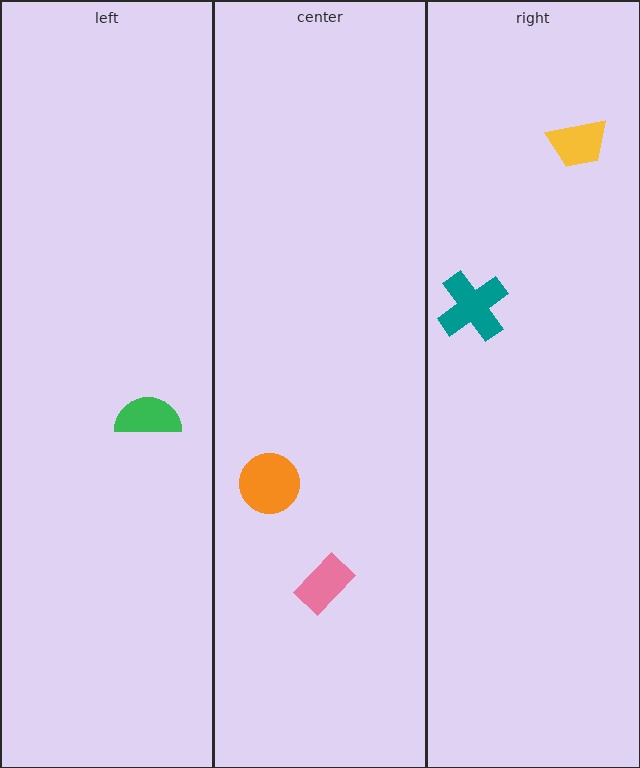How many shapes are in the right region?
2.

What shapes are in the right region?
The teal cross, the yellow trapezoid.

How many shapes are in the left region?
1.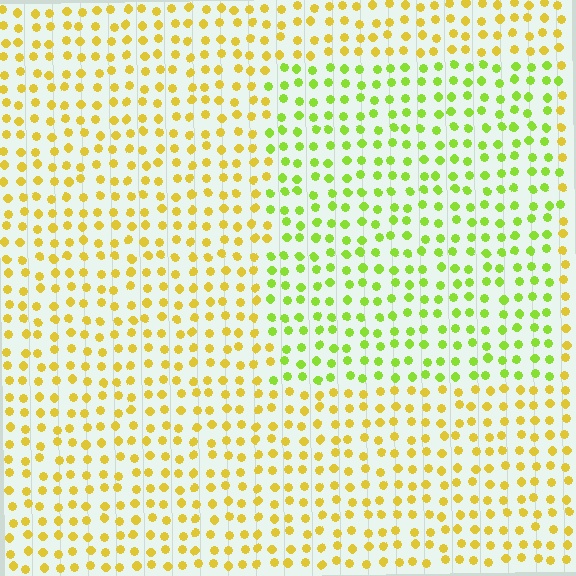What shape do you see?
I see a rectangle.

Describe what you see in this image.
The image is filled with small yellow elements in a uniform arrangement. A rectangle-shaped region is visible where the elements are tinted to a slightly different hue, forming a subtle color boundary.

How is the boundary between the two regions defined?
The boundary is defined purely by a slight shift in hue (about 39 degrees). Spacing, size, and orientation are identical on both sides.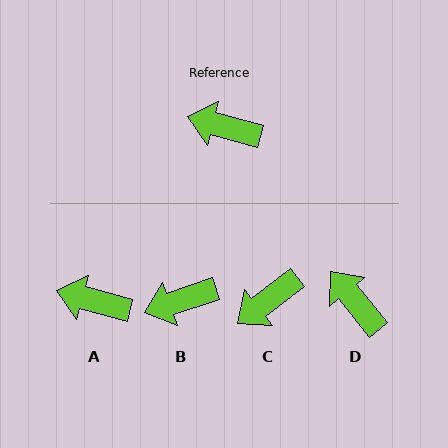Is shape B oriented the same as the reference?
No, it is off by about 34 degrees.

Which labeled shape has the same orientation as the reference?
A.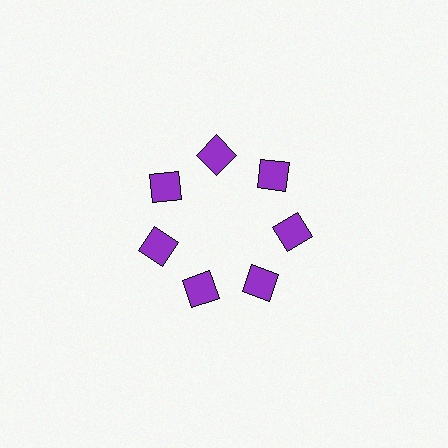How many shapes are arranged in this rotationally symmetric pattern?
There are 7 shapes, arranged in 7 groups of 1.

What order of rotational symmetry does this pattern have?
This pattern has 7-fold rotational symmetry.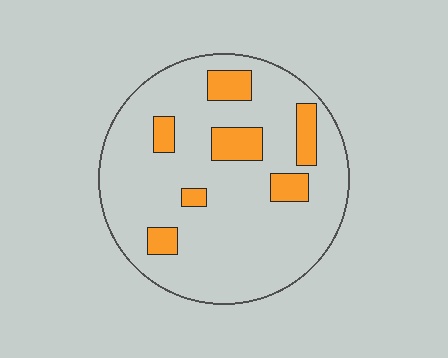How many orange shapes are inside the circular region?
7.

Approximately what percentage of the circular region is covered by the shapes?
Approximately 15%.